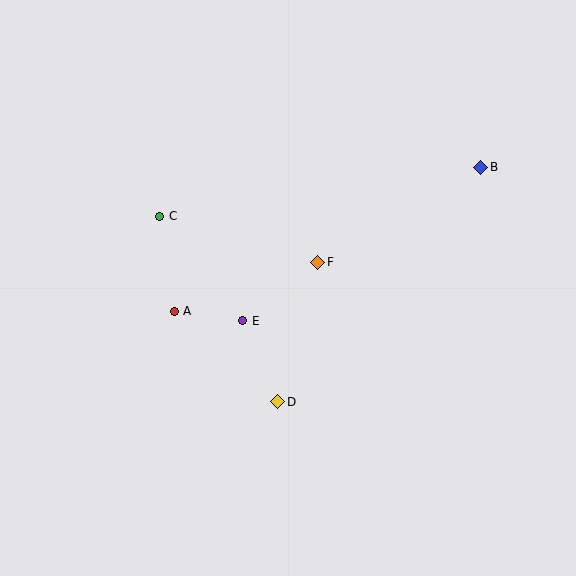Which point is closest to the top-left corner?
Point C is closest to the top-left corner.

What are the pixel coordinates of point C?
Point C is at (160, 216).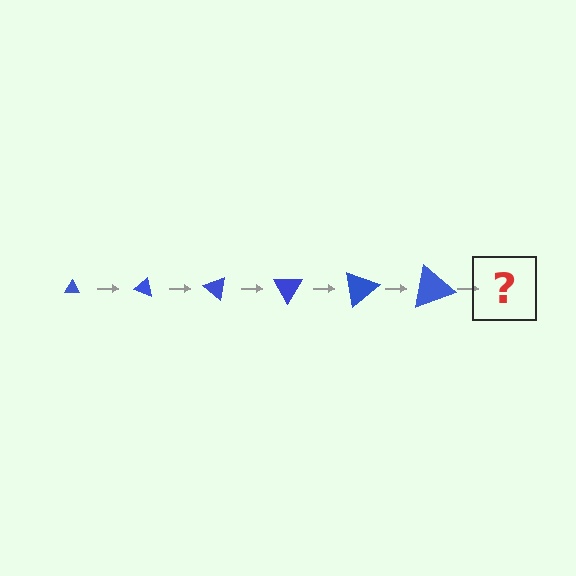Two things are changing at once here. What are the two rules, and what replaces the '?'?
The two rules are that the triangle grows larger each step and it rotates 20 degrees each step. The '?' should be a triangle, larger than the previous one and rotated 120 degrees from the start.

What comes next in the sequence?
The next element should be a triangle, larger than the previous one and rotated 120 degrees from the start.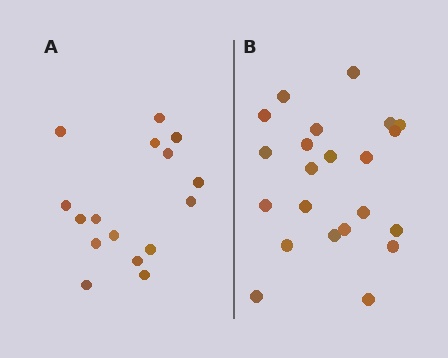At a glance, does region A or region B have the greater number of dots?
Region B (the right region) has more dots.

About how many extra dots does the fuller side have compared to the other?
Region B has about 6 more dots than region A.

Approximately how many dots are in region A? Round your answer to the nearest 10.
About 20 dots. (The exact count is 16, which rounds to 20.)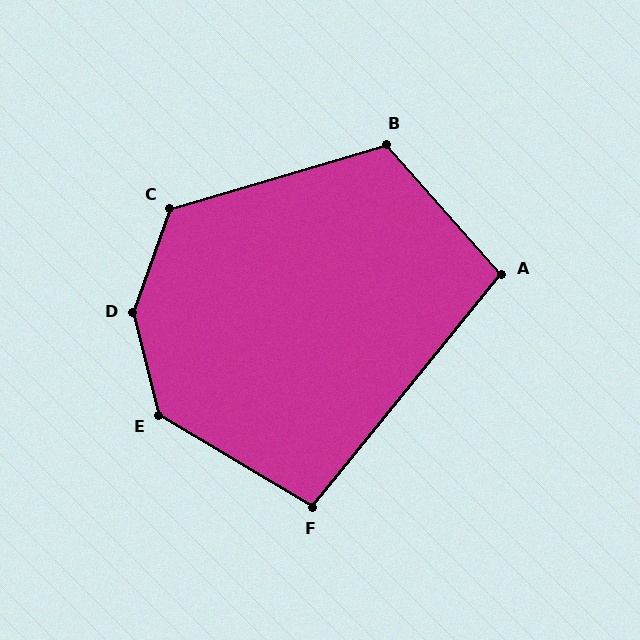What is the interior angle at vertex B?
Approximately 115 degrees (obtuse).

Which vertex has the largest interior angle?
D, at approximately 146 degrees.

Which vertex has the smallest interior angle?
F, at approximately 98 degrees.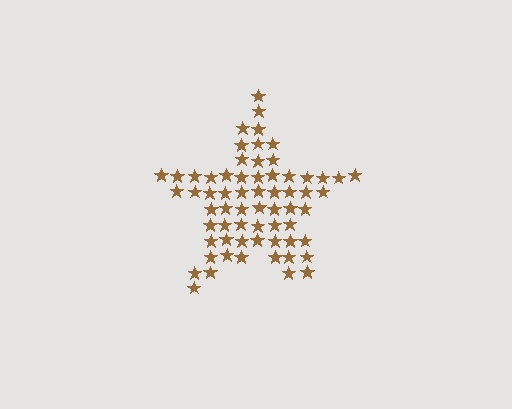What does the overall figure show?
The overall figure shows a star.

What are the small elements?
The small elements are stars.